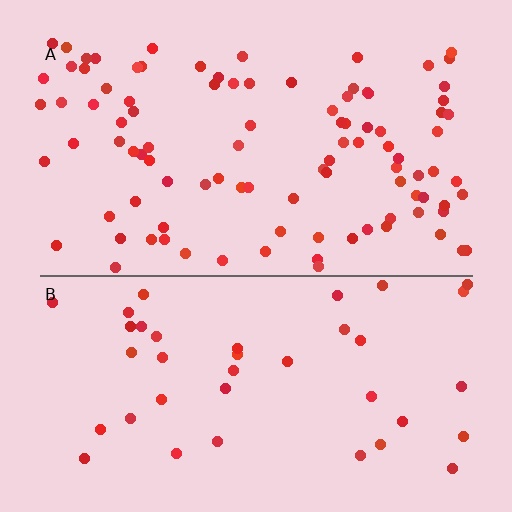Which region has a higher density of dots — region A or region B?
A (the top).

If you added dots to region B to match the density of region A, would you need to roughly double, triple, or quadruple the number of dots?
Approximately triple.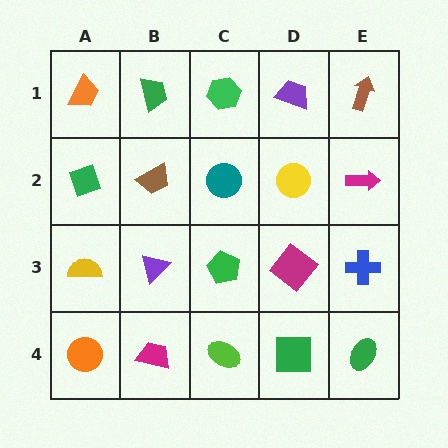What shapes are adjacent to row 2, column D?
A purple trapezoid (row 1, column D), a magenta diamond (row 3, column D), a teal circle (row 2, column C), a magenta arrow (row 2, column E).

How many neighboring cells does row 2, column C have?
4.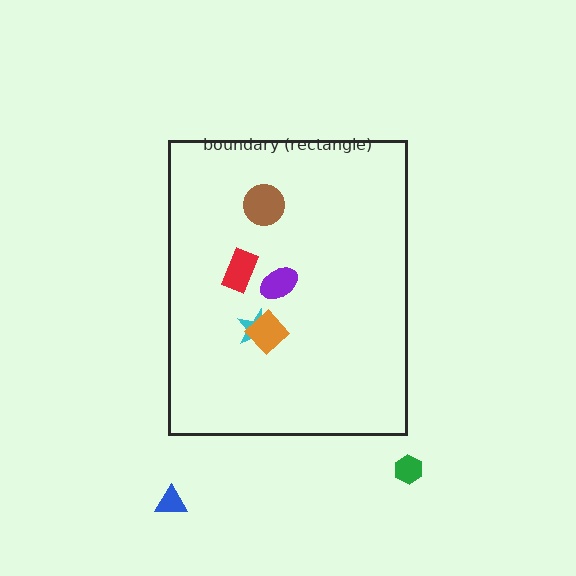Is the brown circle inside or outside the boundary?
Inside.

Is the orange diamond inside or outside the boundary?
Inside.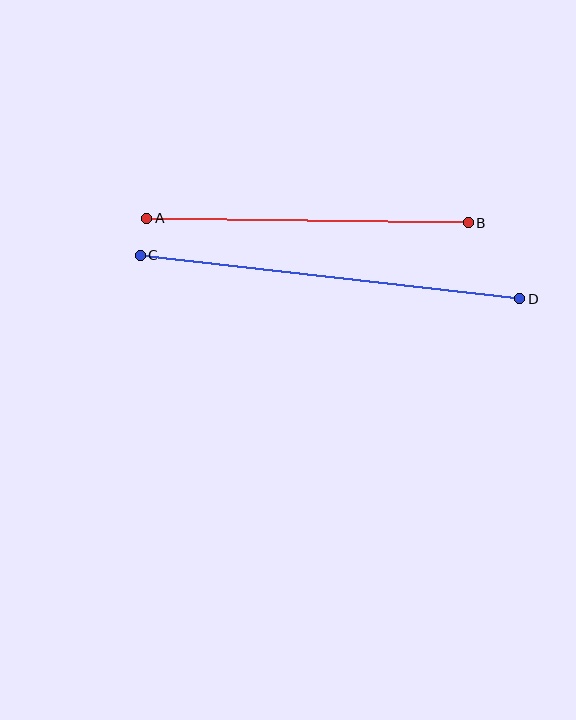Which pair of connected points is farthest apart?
Points C and D are farthest apart.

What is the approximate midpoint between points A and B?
The midpoint is at approximately (308, 221) pixels.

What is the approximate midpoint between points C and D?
The midpoint is at approximately (330, 277) pixels.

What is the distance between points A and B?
The distance is approximately 322 pixels.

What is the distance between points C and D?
The distance is approximately 382 pixels.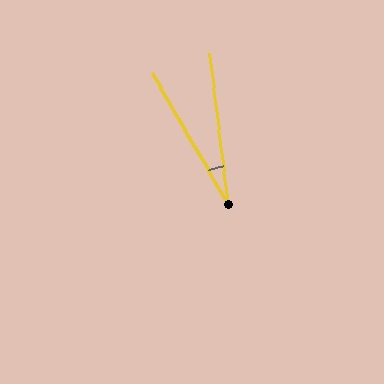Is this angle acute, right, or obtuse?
It is acute.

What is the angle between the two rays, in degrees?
Approximately 23 degrees.